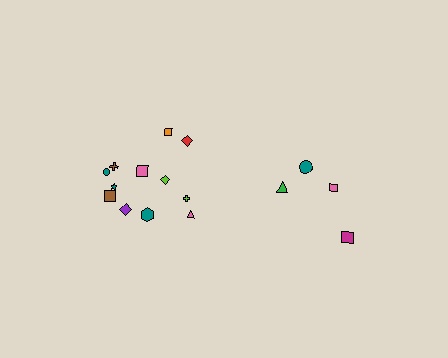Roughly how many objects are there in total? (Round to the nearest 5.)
Roughly 15 objects in total.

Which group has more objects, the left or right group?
The left group.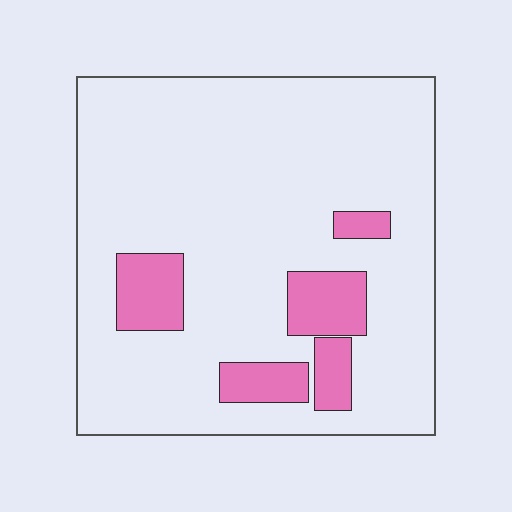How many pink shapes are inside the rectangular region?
5.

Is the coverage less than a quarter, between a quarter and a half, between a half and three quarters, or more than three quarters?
Less than a quarter.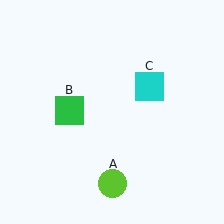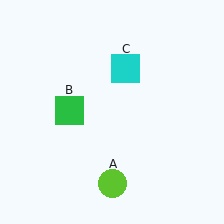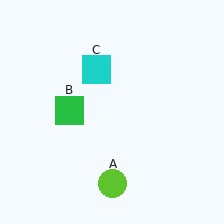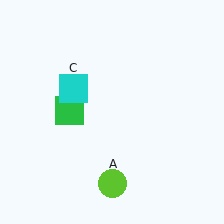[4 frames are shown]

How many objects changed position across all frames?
1 object changed position: cyan square (object C).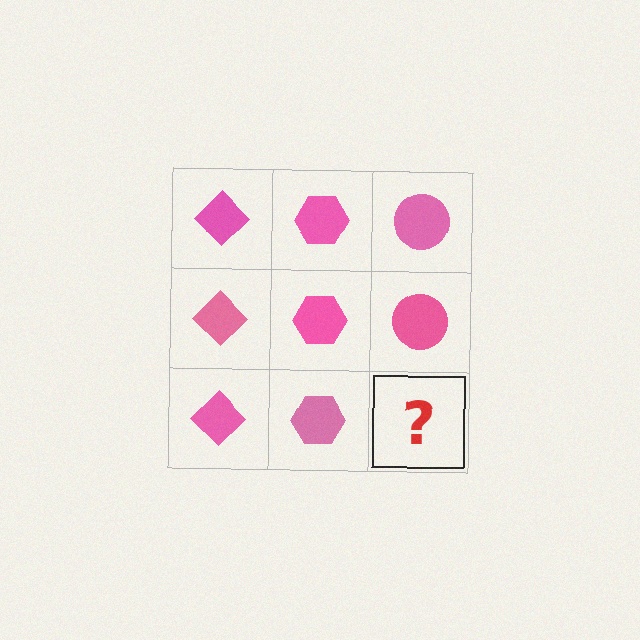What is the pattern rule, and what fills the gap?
The rule is that each column has a consistent shape. The gap should be filled with a pink circle.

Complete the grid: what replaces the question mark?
The question mark should be replaced with a pink circle.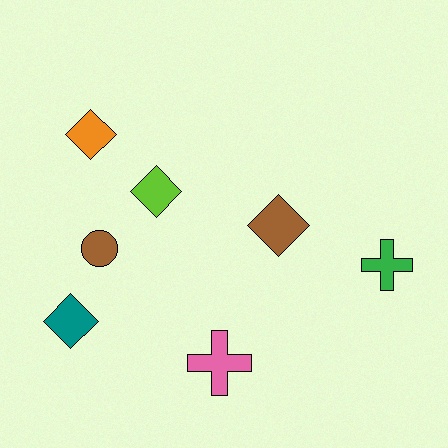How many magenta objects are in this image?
There are no magenta objects.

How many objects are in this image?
There are 7 objects.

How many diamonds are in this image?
There are 4 diamonds.